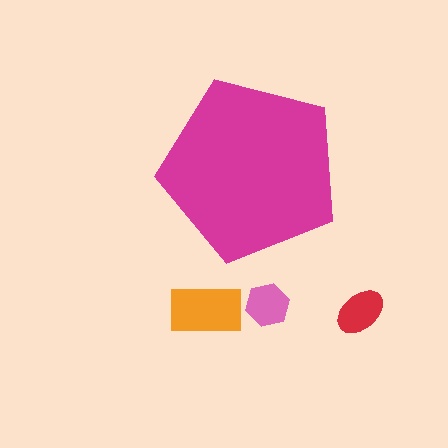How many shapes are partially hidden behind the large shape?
0 shapes are partially hidden.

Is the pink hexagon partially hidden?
No, the pink hexagon is fully visible.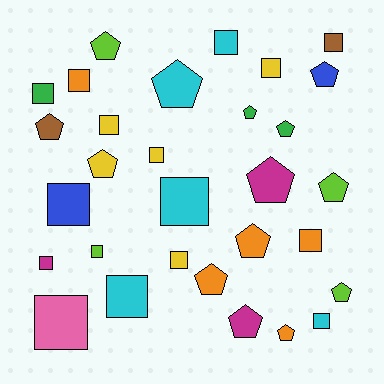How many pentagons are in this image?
There are 14 pentagons.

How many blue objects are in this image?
There are 2 blue objects.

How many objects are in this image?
There are 30 objects.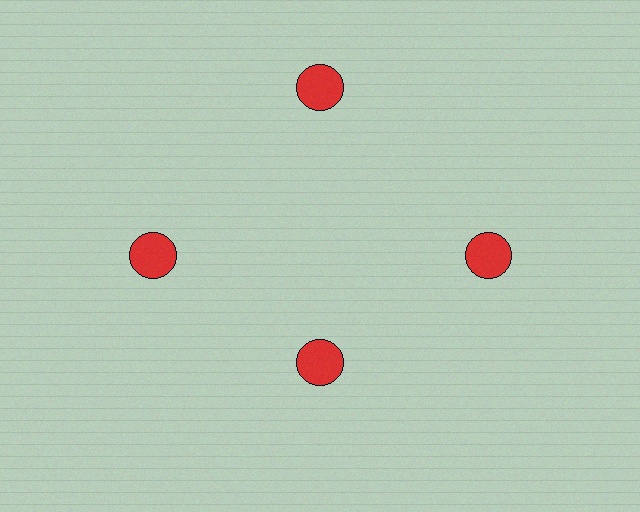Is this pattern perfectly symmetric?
No. The 4 red circles are arranged in a ring, but one element near the 6 o'clock position is pulled inward toward the center, breaking the 4-fold rotational symmetry.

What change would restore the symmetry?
The symmetry would be restored by moving it outward, back onto the ring so that all 4 circles sit at equal angles and equal distance from the center.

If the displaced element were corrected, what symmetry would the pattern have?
It would have 4-fold rotational symmetry — the pattern would map onto itself every 90 degrees.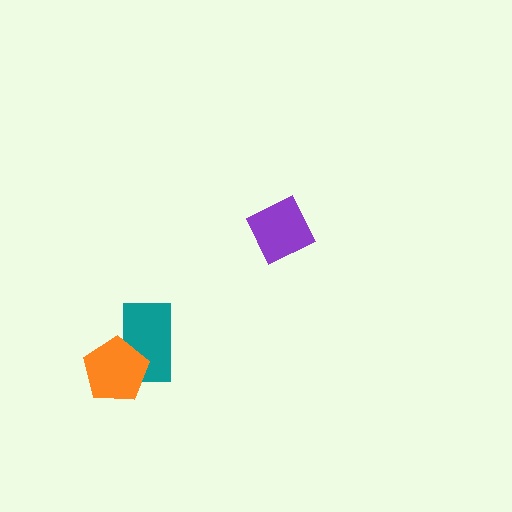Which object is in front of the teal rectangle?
The orange pentagon is in front of the teal rectangle.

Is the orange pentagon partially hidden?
No, no other shape covers it.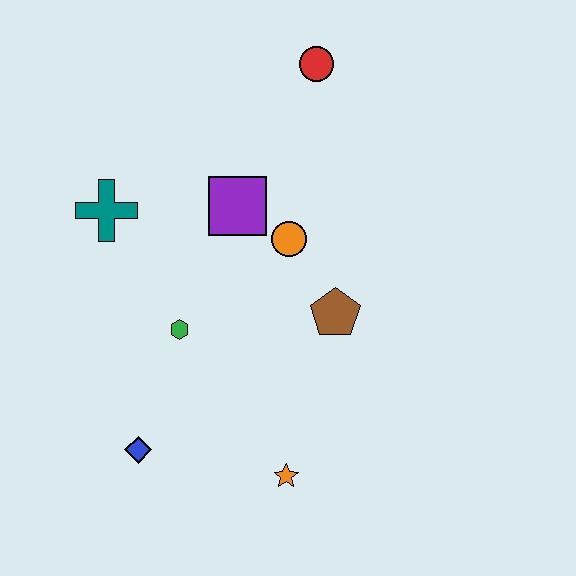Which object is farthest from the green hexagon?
The red circle is farthest from the green hexagon.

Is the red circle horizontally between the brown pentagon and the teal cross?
Yes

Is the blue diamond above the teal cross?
No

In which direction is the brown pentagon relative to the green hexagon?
The brown pentagon is to the right of the green hexagon.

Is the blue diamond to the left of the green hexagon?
Yes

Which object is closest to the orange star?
The blue diamond is closest to the orange star.